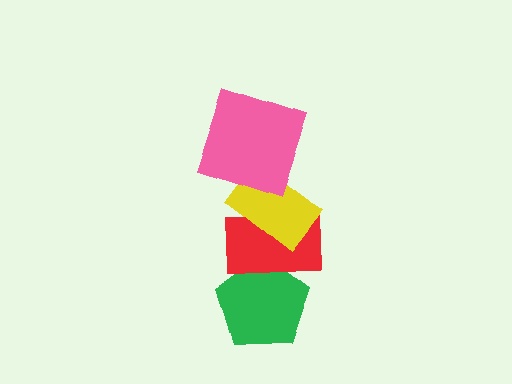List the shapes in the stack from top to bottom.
From top to bottom: the pink square, the yellow rectangle, the red rectangle, the green pentagon.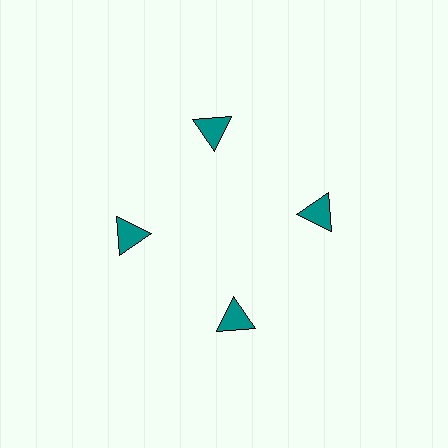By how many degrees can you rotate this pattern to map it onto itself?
The pattern maps onto itself every 90 degrees of rotation.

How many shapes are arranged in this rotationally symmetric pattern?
There are 4 shapes, arranged in 4 groups of 1.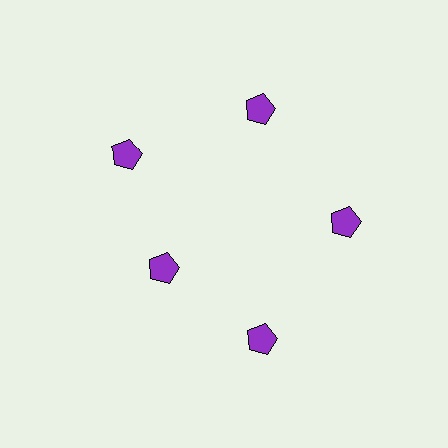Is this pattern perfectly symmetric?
No. The 5 purple pentagons are arranged in a ring, but one element near the 8 o'clock position is pulled inward toward the center, breaking the 5-fold rotational symmetry.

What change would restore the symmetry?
The symmetry would be restored by moving it outward, back onto the ring so that all 5 pentagons sit at equal angles and equal distance from the center.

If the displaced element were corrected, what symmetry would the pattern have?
It would have 5-fold rotational symmetry — the pattern would map onto itself every 72 degrees.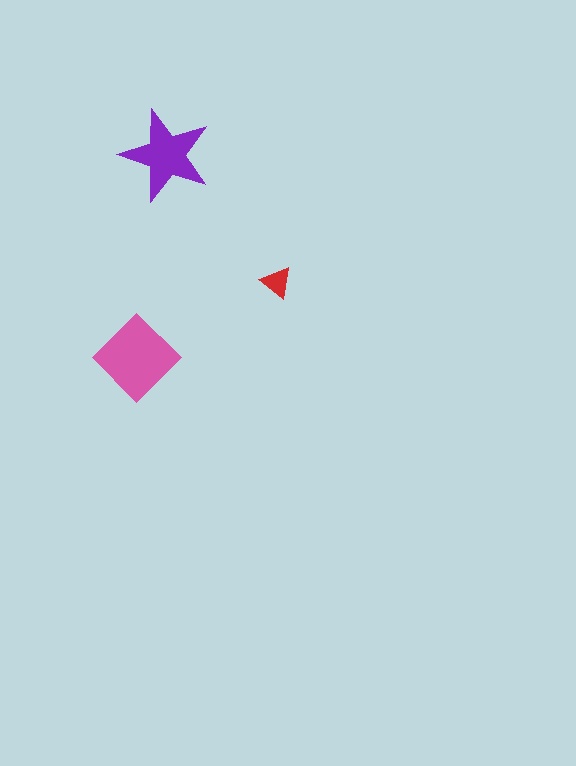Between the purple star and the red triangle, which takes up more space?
The purple star.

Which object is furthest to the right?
The red triangle is rightmost.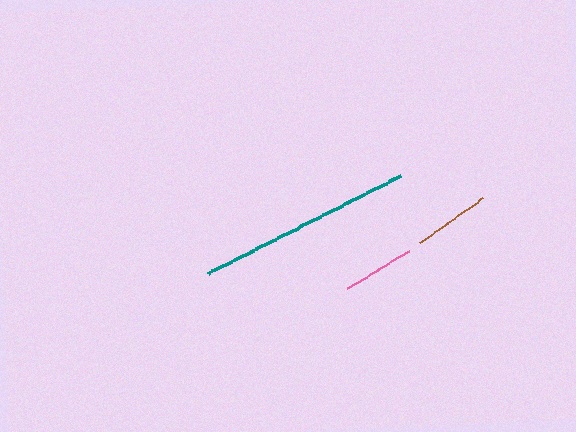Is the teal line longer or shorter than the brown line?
The teal line is longer than the brown line.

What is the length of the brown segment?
The brown segment is approximately 77 pixels long.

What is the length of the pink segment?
The pink segment is approximately 72 pixels long.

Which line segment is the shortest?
The pink line is the shortest at approximately 72 pixels.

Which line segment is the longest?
The teal line is the longest at approximately 217 pixels.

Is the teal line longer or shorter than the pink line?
The teal line is longer than the pink line.